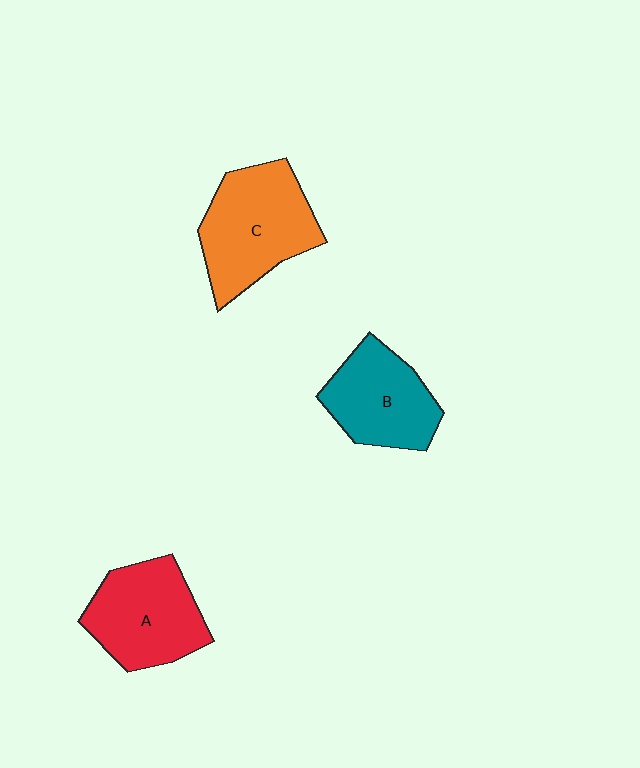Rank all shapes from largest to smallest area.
From largest to smallest: C (orange), A (red), B (teal).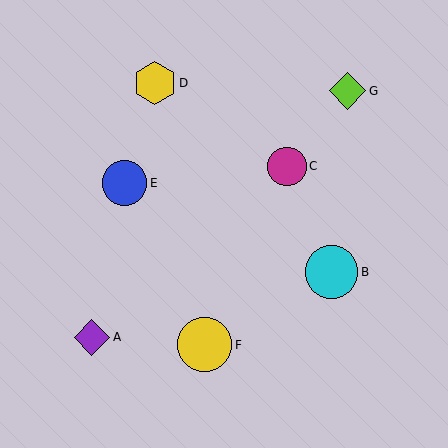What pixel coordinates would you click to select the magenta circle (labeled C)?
Click at (287, 166) to select the magenta circle C.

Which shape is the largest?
The yellow circle (labeled F) is the largest.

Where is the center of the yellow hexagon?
The center of the yellow hexagon is at (155, 83).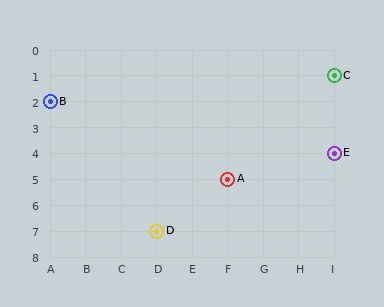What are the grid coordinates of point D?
Point D is at grid coordinates (D, 7).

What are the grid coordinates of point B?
Point B is at grid coordinates (A, 2).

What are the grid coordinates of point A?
Point A is at grid coordinates (F, 5).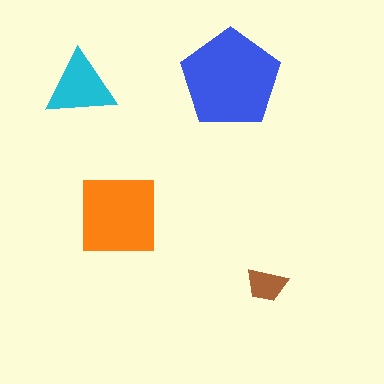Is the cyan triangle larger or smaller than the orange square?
Smaller.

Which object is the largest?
The blue pentagon.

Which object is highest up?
The blue pentagon is topmost.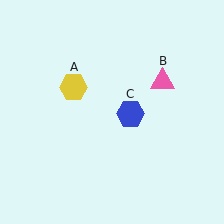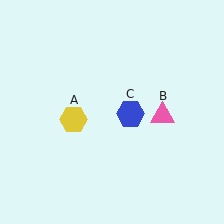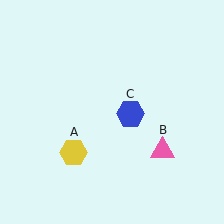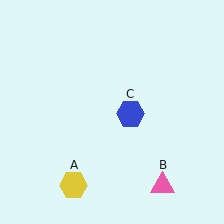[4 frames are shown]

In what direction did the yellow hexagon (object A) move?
The yellow hexagon (object A) moved down.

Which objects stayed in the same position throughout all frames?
Blue hexagon (object C) remained stationary.